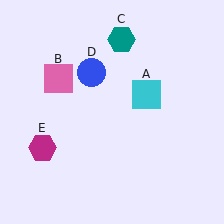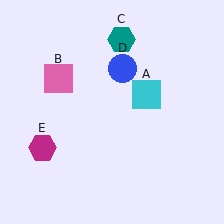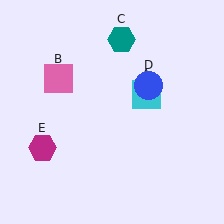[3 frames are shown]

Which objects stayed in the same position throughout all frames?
Cyan square (object A) and pink square (object B) and teal hexagon (object C) and magenta hexagon (object E) remained stationary.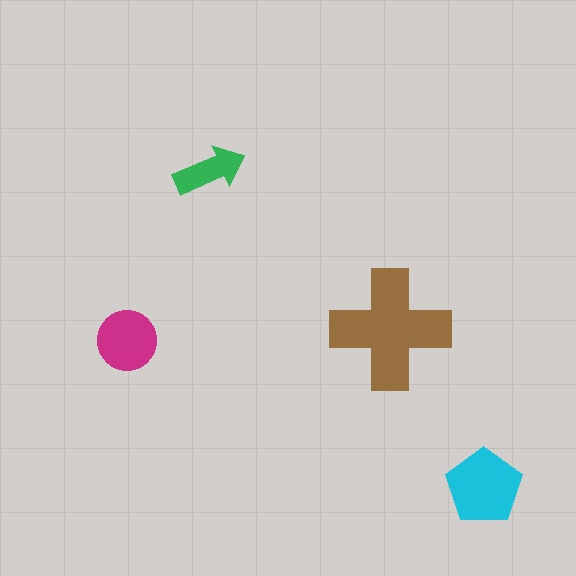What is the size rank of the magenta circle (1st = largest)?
3rd.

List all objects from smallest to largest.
The green arrow, the magenta circle, the cyan pentagon, the brown cross.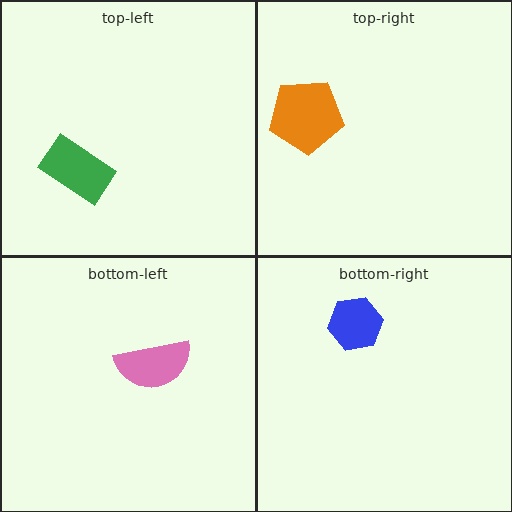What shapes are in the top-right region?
The orange pentagon.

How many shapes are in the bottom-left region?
1.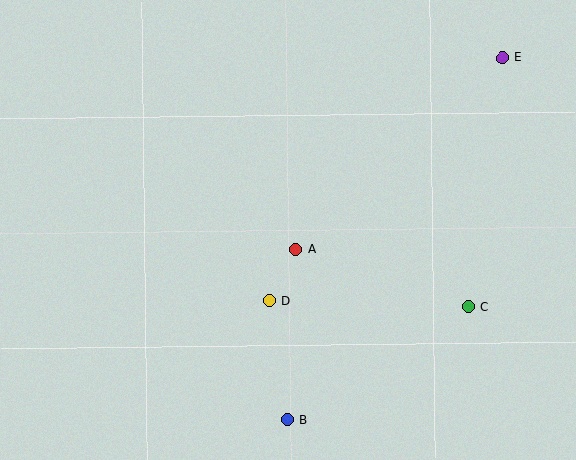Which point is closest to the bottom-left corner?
Point B is closest to the bottom-left corner.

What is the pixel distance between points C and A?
The distance between C and A is 181 pixels.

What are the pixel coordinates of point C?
Point C is at (468, 307).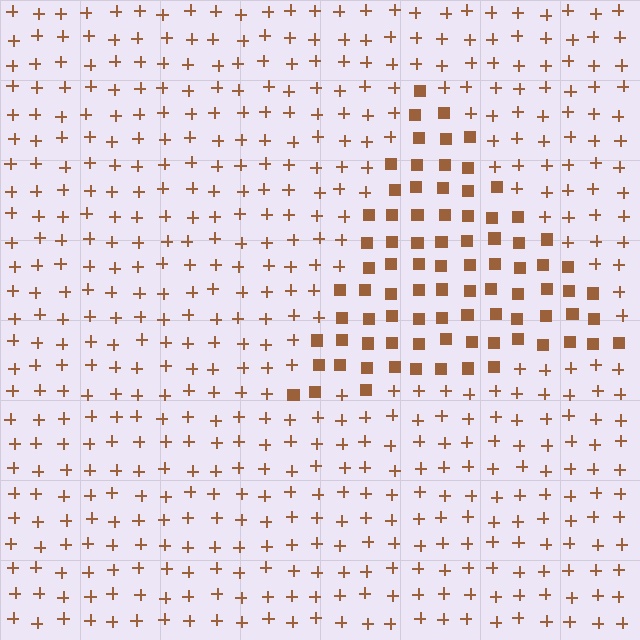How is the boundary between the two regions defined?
The boundary is defined by a change in element shape: squares inside vs. plus signs outside. All elements share the same color and spacing.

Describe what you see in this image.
The image is filled with small brown elements arranged in a uniform grid. A triangle-shaped region contains squares, while the surrounding area contains plus signs. The boundary is defined purely by the change in element shape.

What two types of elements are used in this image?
The image uses squares inside the triangle region and plus signs outside it.